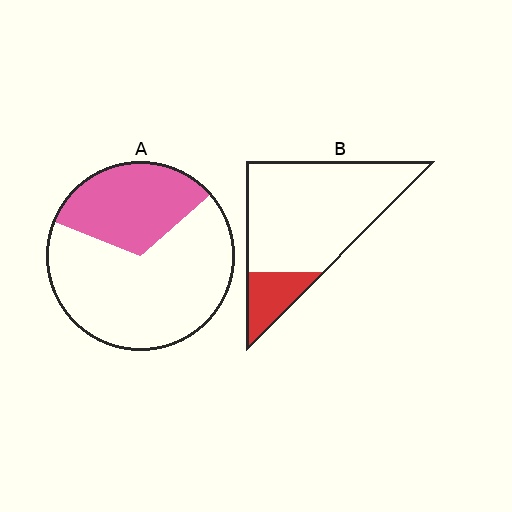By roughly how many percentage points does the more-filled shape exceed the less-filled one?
By roughly 15 percentage points (A over B).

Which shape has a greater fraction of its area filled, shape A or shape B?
Shape A.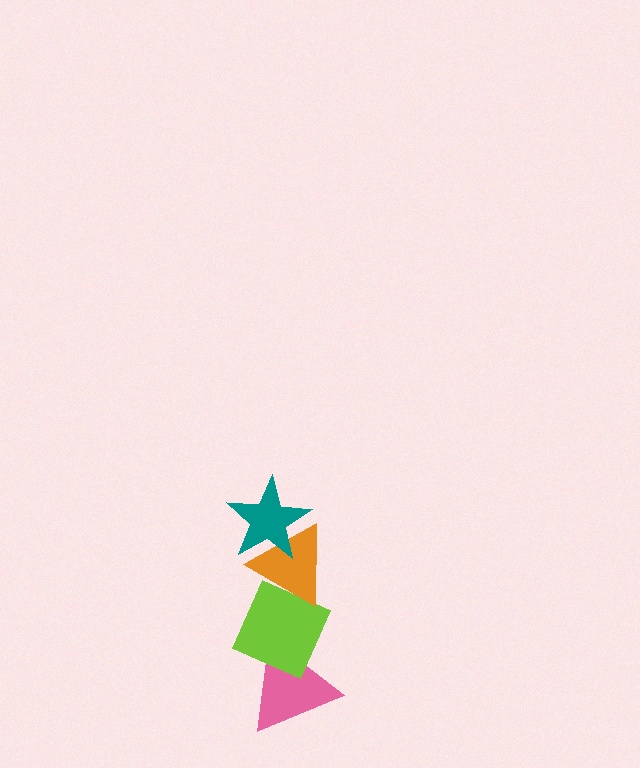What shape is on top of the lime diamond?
The orange triangle is on top of the lime diamond.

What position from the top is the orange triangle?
The orange triangle is 2nd from the top.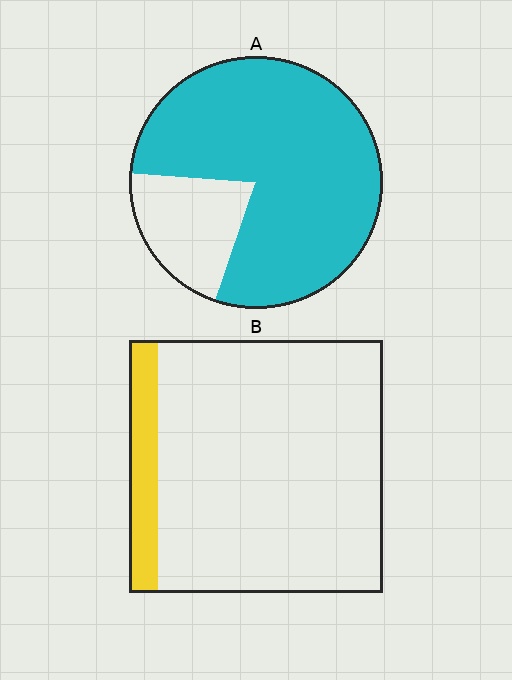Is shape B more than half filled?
No.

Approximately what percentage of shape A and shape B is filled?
A is approximately 80% and B is approximately 10%.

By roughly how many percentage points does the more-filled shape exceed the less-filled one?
By roughly 70 percentage points (A over B).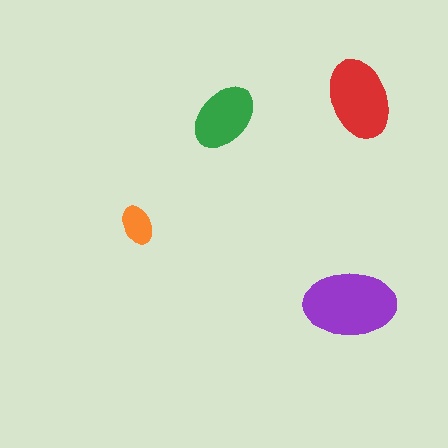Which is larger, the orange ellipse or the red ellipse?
The red one.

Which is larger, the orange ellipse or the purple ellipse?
The purple one.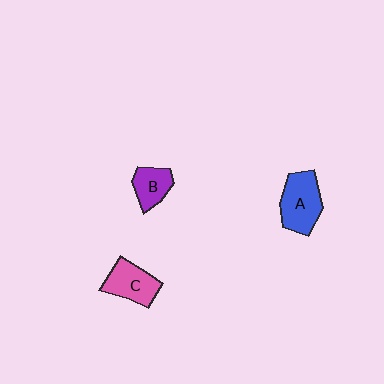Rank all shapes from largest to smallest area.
From largest to smallest: A (blue), C (pink), B (purple).